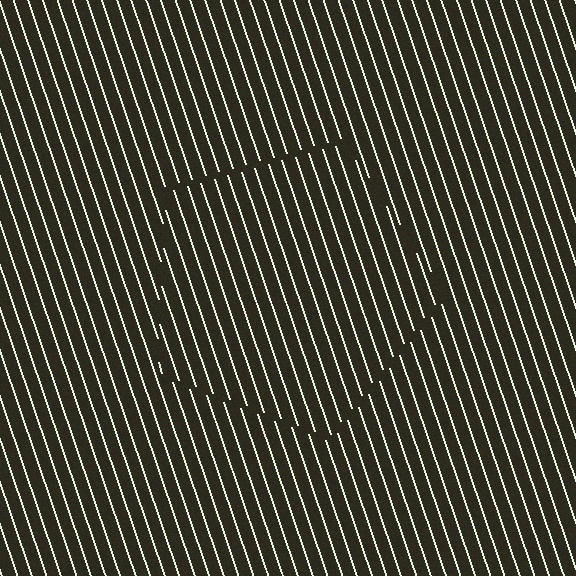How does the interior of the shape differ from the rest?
The interior of the shape contains the same grating, shifted by half a period — the contour is defined by the phase discontinuity where line-ends from the inner and outer gratings abut.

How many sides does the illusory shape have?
5 sides — the line-ends trace a pentagon.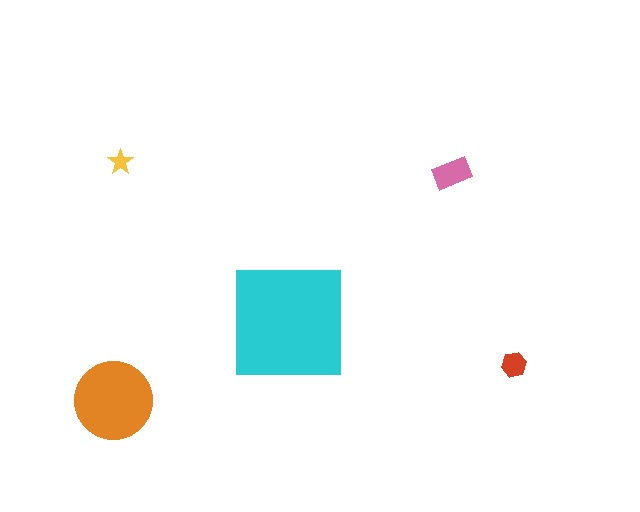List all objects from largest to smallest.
The cyan square, the orange circle, the pink rectangle, the red hexagon, the yellow star.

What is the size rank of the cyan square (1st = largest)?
1st.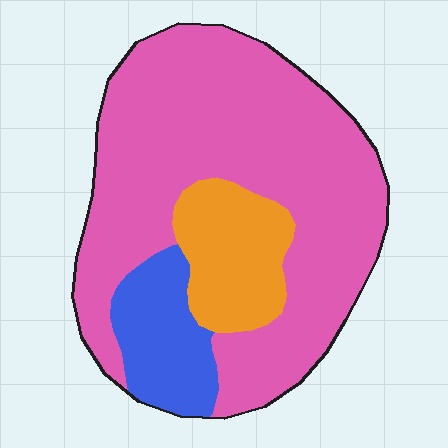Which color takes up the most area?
Pink, at roughly 70%.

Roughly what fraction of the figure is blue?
Blue takes up less than a sixth of the figure.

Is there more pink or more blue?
Pink.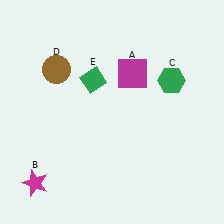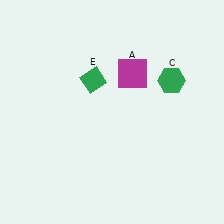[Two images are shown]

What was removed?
The brown circle (D), the magenta star (B) were removed in Image 2.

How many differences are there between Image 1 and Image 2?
There are 2 differences between the two images.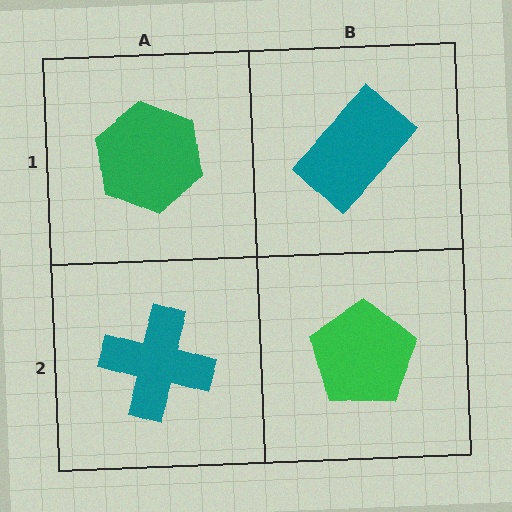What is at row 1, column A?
A green hexagon.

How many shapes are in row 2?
2 shapes.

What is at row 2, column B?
A green pentagon.